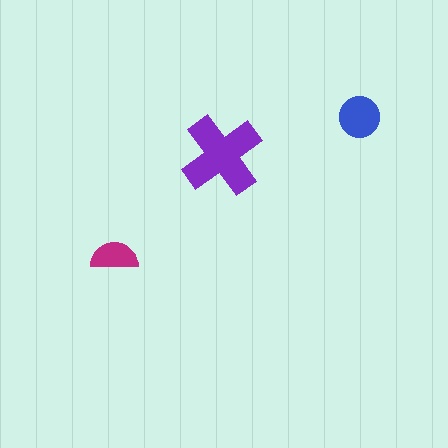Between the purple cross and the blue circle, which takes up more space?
The purple cross.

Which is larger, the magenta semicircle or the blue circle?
The blue circle.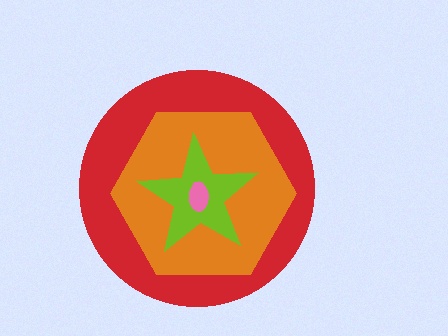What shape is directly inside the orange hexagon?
The lime star.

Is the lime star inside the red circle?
Yes.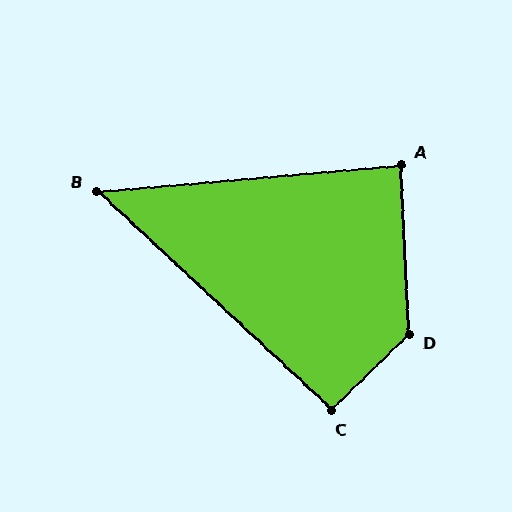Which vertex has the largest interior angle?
D, at approximately 132 degrees.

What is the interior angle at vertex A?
Approximately 88 degrees (approximately right).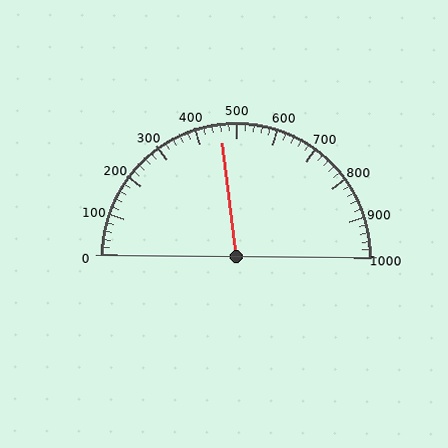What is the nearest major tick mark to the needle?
The nearest major tick mark is 500.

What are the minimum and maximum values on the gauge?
The gauge ranges from 0 to 1000.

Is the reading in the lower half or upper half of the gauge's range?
The reading is in the lower half of the range (0 to 1000).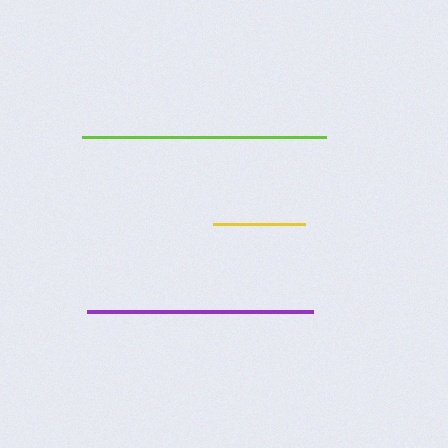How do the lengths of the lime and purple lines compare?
The lime and purple lines are approximately the same length.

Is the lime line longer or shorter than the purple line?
The lime line is longer than the purple line.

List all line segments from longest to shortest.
From longest to shortest: lime, purple, yellow.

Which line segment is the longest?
The lime line is the longest at approximately 245 pixels.